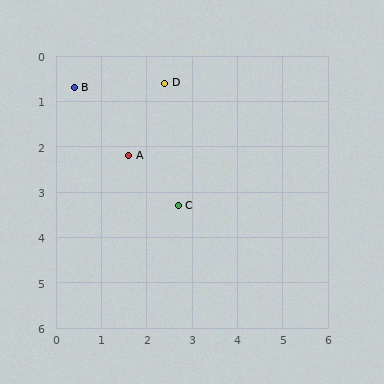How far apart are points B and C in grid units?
Points B and C are about 3.5 grid units apart.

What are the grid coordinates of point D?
Point D is at approximately (2.4, 0.6).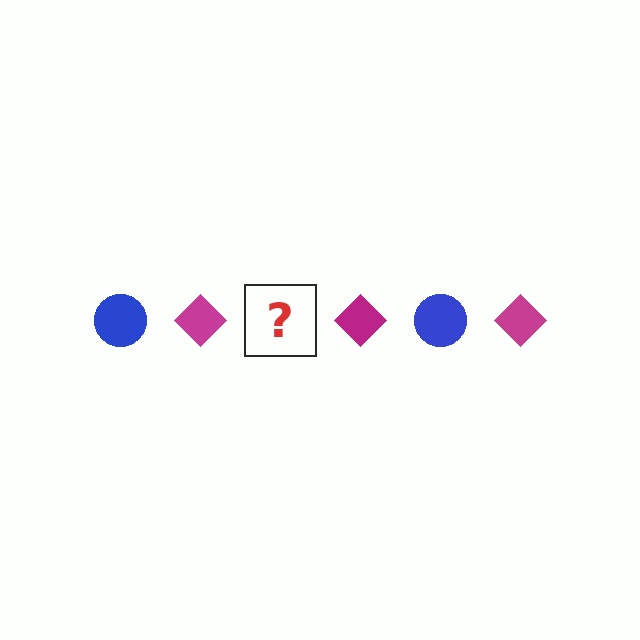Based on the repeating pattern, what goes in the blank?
The blank should be a blue circle.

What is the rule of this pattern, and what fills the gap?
The rule is that the pattern alternates between blue circle and magenta diamond. The gap should be filled with a blue circle.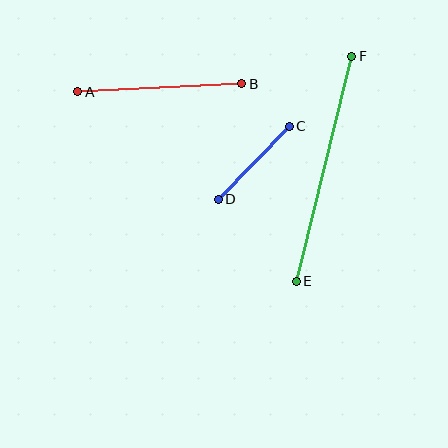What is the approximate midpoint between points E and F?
The midpoint is at approximately (324, 169) pixels.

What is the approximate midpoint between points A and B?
The midpoint is at approximately (160, 88) pixels.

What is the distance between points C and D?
The distance is approximately 102 pixels.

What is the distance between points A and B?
The distance is approximately 164 pixels.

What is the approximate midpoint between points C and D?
The midpoint is at approximately (254, 163) pixels.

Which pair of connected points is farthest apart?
Points E and F are farthest apart.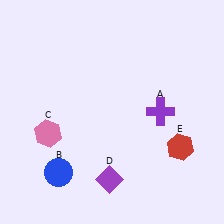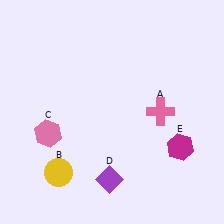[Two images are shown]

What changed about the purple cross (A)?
In Image 1, A is purple. In Image 2, it changed to pink.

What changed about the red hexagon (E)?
In Image 1, E is red. In Image 2, it changed to magenta.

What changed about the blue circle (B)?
In Image 1, B is blue. In Image 2, it changed to yellow.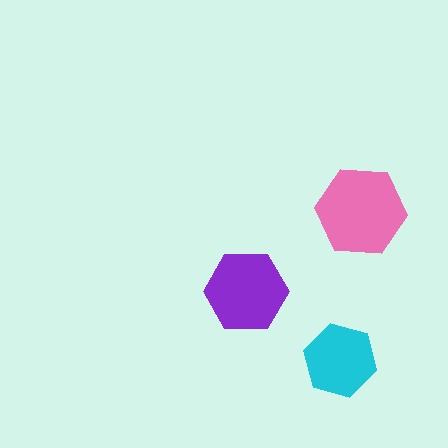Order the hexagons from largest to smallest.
the pink one, the purple one, the cyan one.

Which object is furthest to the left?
The purple hexagon is leftmost.